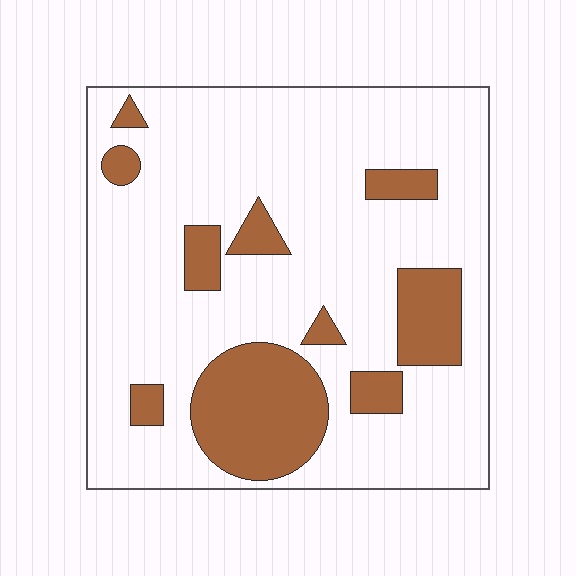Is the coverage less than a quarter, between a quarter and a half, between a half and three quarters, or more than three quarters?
Less than a quarter.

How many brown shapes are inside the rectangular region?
10.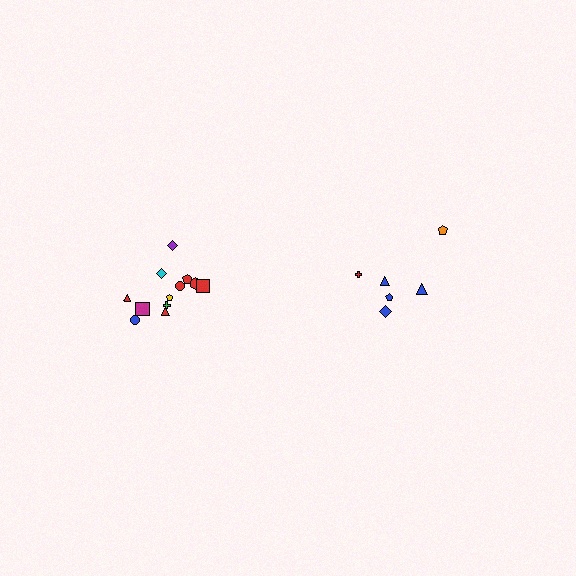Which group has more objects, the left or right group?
The left group.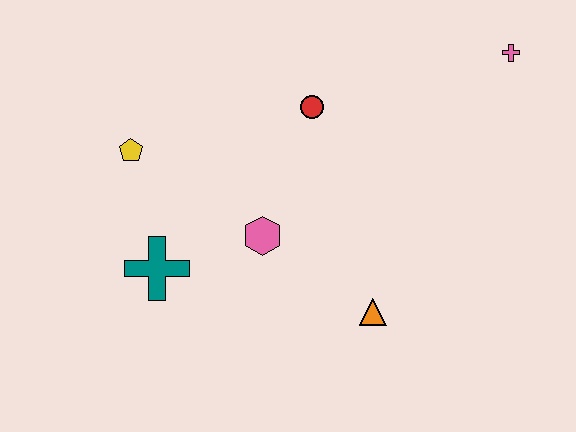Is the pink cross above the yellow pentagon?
Yes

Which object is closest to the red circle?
The pink hexagon is closest to the red circle.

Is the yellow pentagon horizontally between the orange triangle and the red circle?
No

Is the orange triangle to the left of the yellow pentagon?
No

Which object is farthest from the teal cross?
The pink cross is farthest from the teal cross.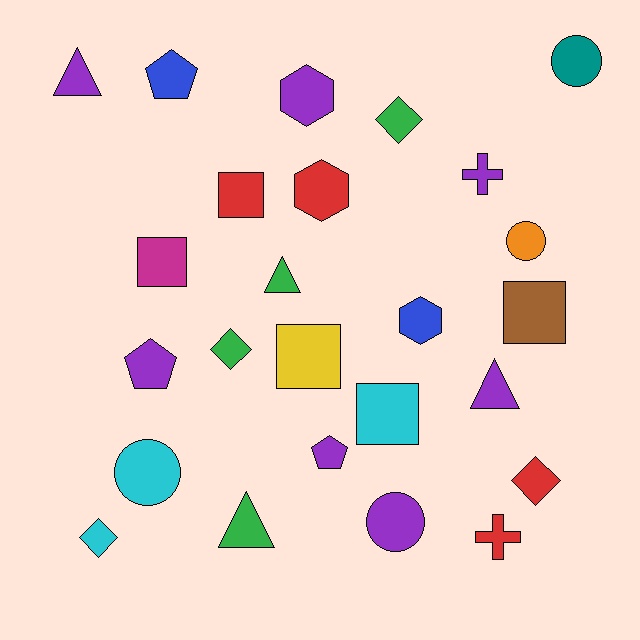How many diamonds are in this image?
There are 4 diamonds.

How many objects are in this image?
There are 25 objects.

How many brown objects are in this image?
There is 1 brown object.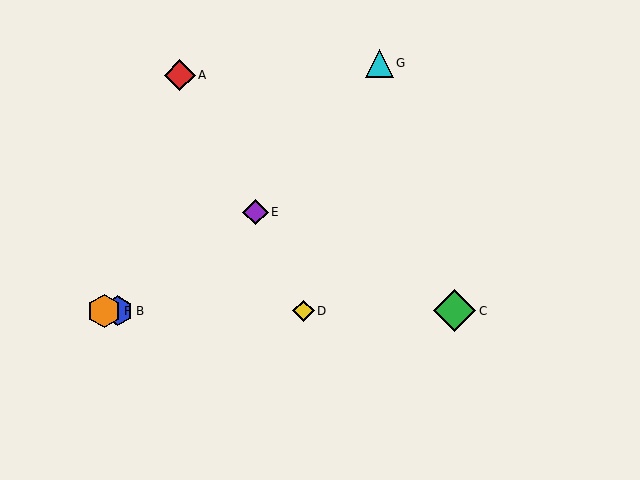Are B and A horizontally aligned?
No, B is at y≈311 and A is at y≈75.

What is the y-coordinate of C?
Object C is at y≈311.